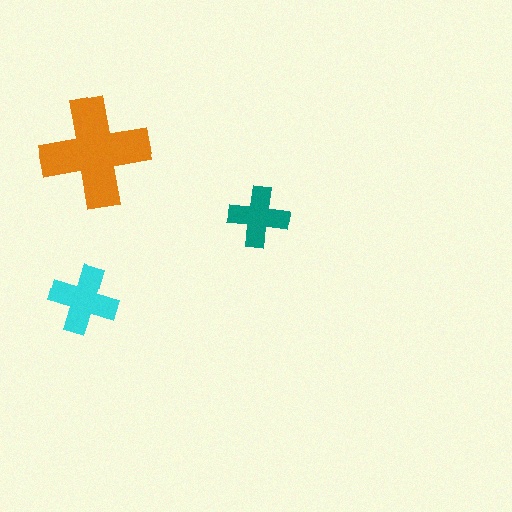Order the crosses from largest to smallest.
the orange one, the cyan one, the teal one.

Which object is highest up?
The orange cross is topmost.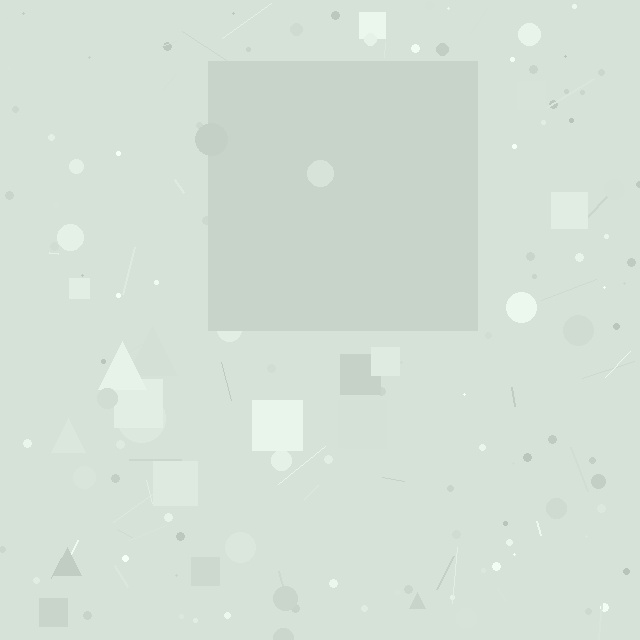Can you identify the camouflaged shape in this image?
The camouflaged shape is a square.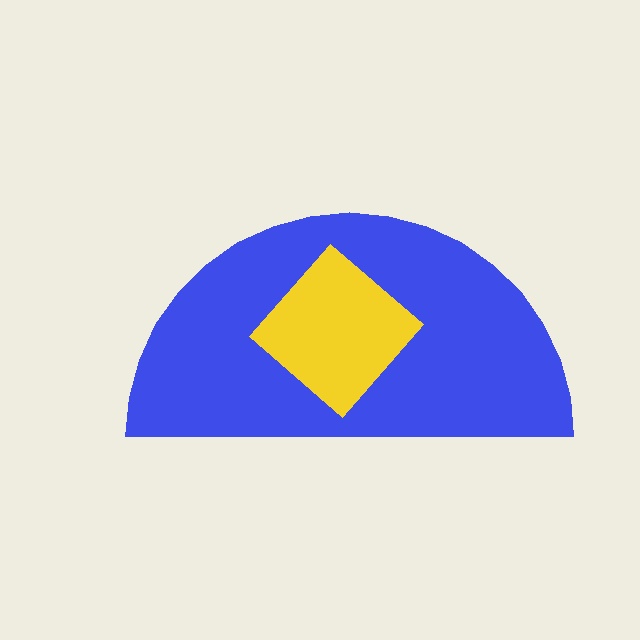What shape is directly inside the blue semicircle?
The yellow diamond.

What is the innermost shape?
The yellow diamond.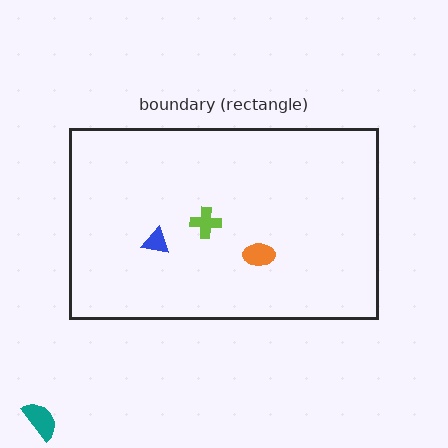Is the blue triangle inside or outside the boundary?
Inside.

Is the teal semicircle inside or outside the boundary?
Outside.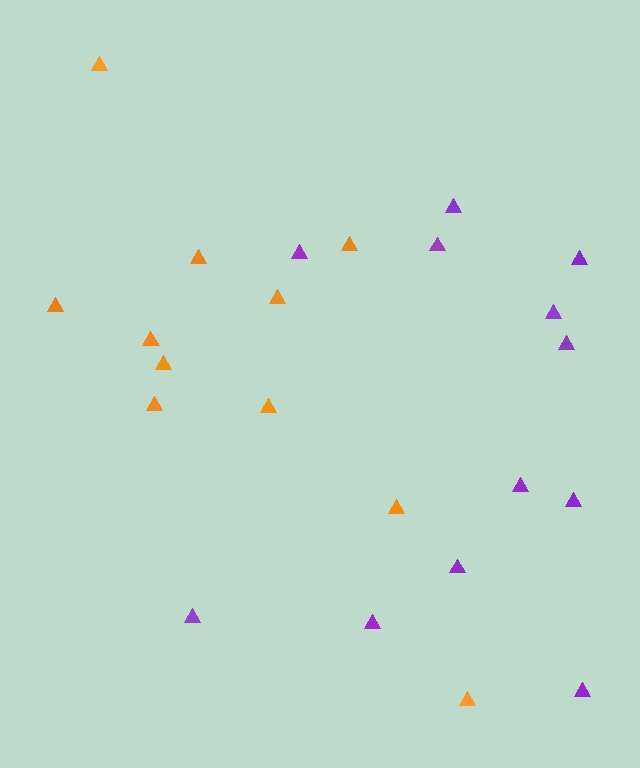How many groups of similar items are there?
There are 2 groups: one group of purple triangles (12) and one group of orange triangles (11).